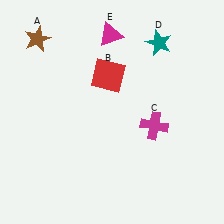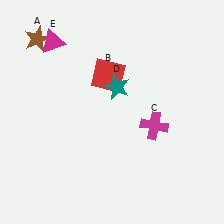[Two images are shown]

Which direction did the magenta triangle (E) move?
The magenta triangle (E) moved left.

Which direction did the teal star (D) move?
The teal star (D) moved down.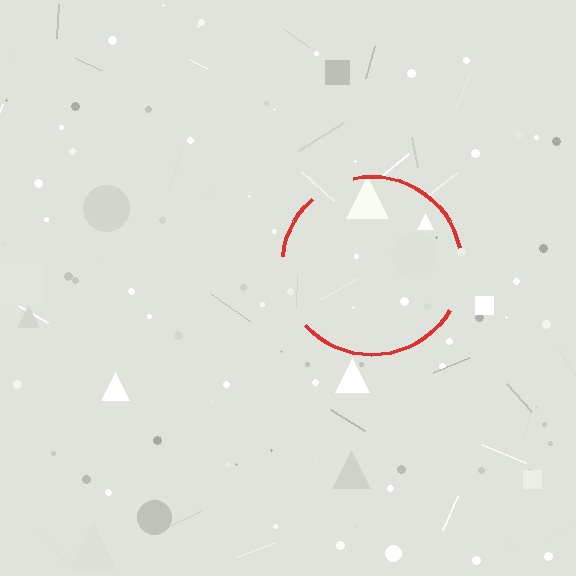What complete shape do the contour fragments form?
The contour fragments form a circle.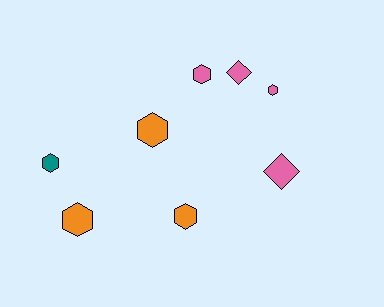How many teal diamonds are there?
There are no teal diamonds.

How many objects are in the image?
There are 8 objects.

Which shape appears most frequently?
Hexagon, with 6 objects.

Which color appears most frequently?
Pink, with 4 objects.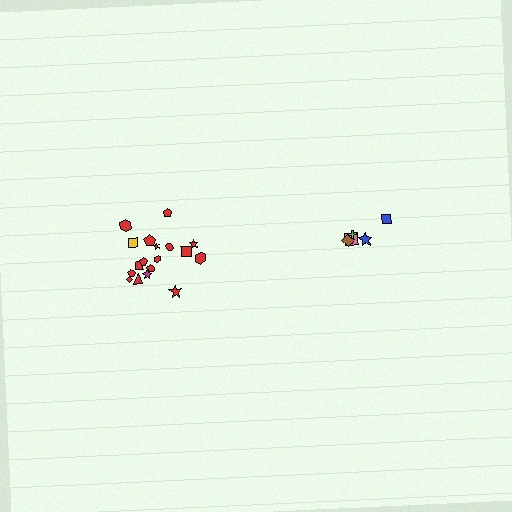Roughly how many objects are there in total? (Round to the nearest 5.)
Roughly 25 objects in total.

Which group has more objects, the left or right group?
The left group.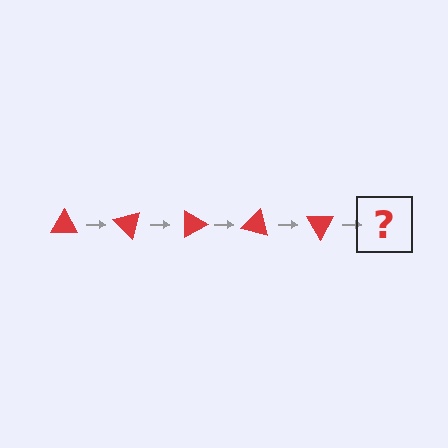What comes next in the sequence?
The next element should be a red triangle rotated 225 degrees.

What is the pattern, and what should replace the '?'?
The pattern is that the triangle rotates 45 degrees each step. The '?' should be a red triangle rotated 225 degrees.